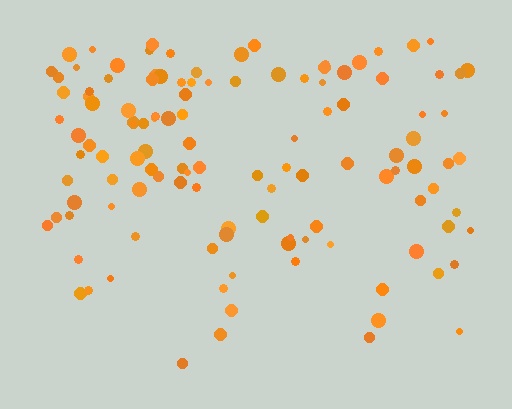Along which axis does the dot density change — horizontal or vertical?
Vertical.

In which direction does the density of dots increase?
From bottom to top, with the top side densest.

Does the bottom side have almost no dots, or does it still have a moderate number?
Still a moderate number, just noticeably fewer than the top.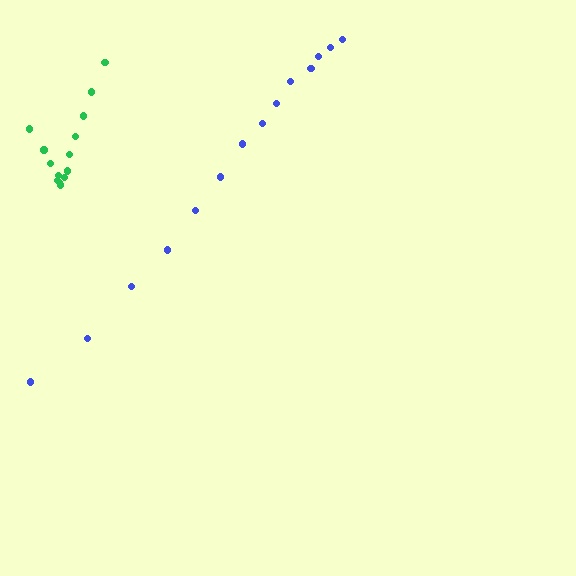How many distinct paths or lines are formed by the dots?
There are 2 distinct paths.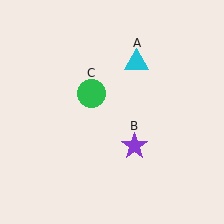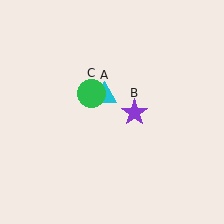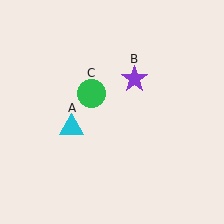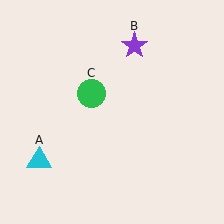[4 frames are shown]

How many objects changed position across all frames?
2 objects changed position: cyan triangle (object A), purple star (object B).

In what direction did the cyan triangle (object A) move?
The cyan triangle (object A) moved down and to the left.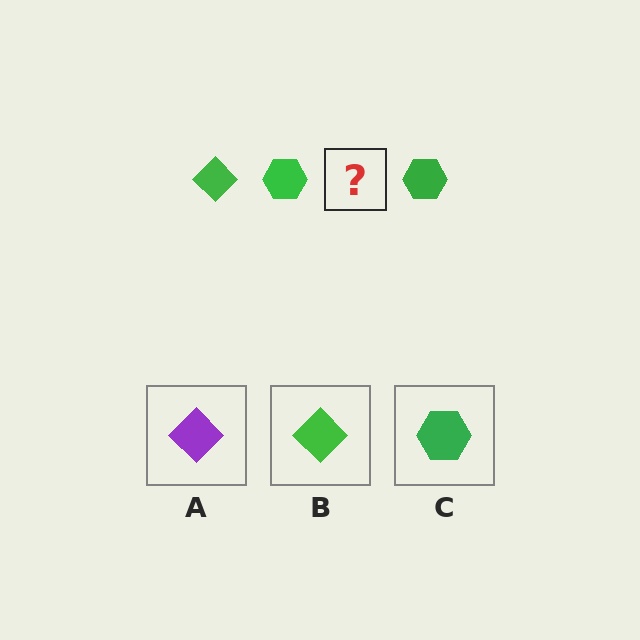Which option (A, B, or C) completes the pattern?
B.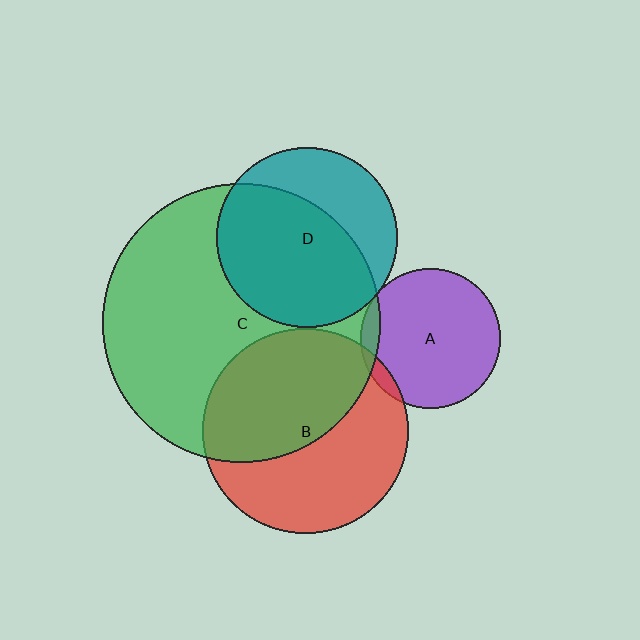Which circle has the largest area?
Circle C (green).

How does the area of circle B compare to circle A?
Approximately 2.1 times.